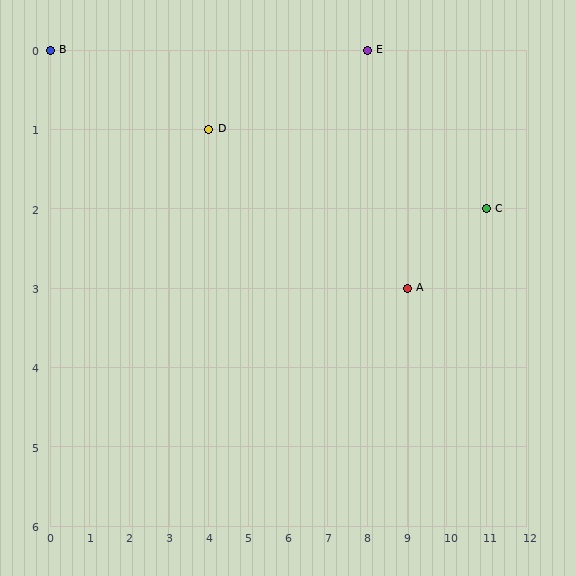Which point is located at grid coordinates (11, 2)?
Point C is at (11, 2).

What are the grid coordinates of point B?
Point B is at grid coordinates (0, 0).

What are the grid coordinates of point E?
Point E is at grid coordinates (8, 0).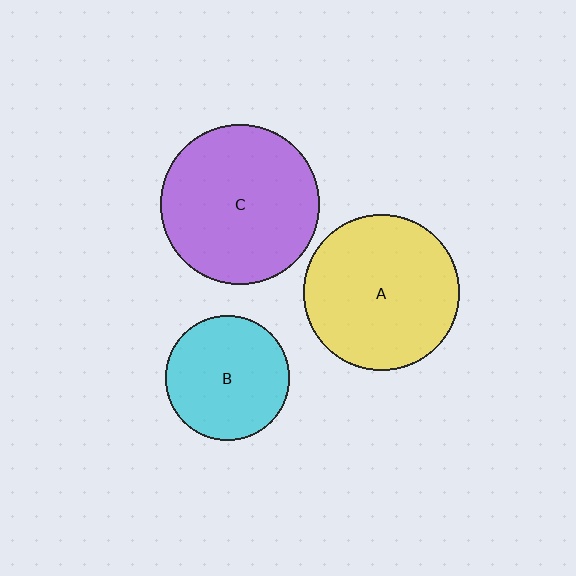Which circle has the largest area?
Circle C (purple).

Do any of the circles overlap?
No, none of the circles overlap.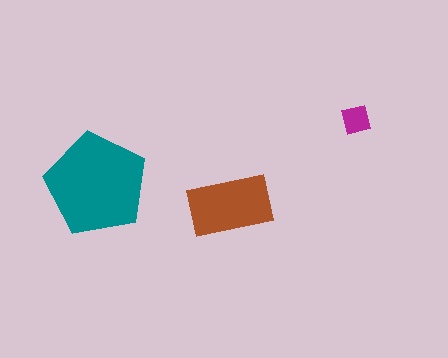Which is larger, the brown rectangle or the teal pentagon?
The teal pentagon.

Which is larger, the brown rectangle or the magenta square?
The brown rectangle.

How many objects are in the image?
There are 3 objects in the image.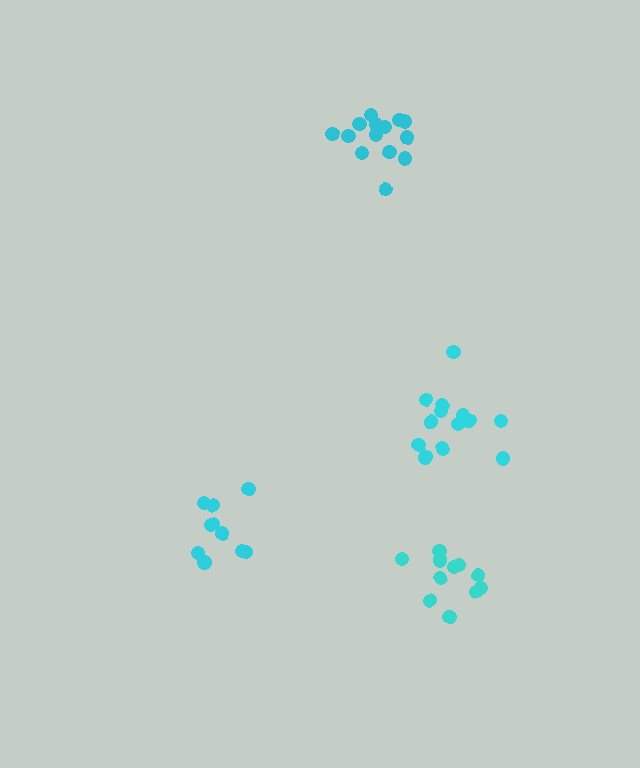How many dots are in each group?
Group 1: 14 dots, Group 2: 14 dots, Group 3: 10 dots, Group 4: 12 dots (50 total).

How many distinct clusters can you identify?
There are 4 distinct clusters.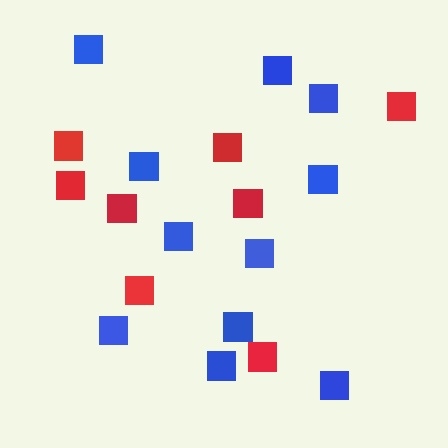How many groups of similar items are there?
There are 2 groups: one group of red squares (8) and one group of blue squares (11).